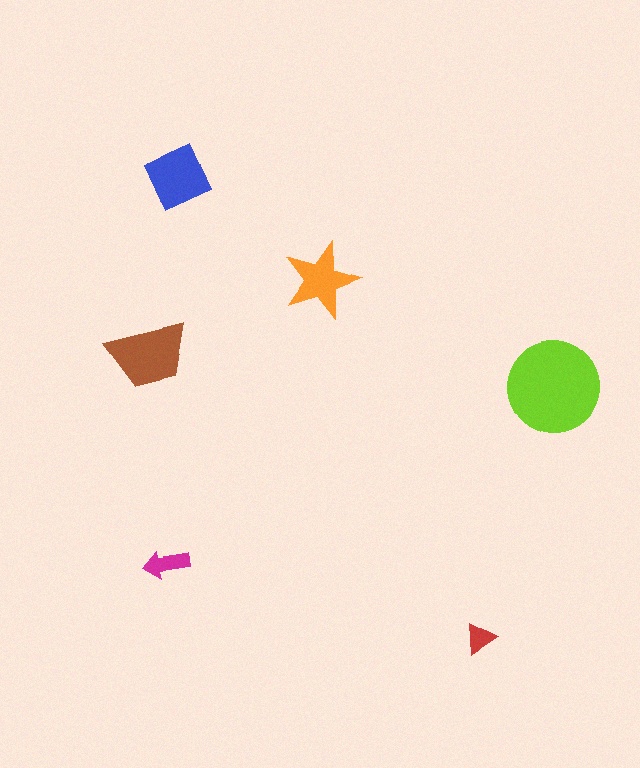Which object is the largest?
The lime circle.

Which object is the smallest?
The red triangle.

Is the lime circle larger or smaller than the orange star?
Larger.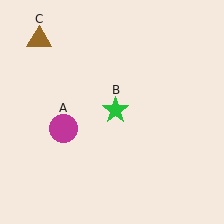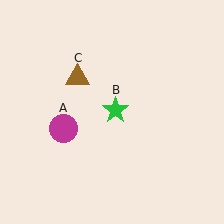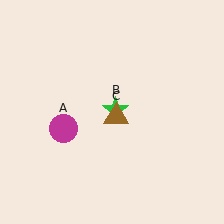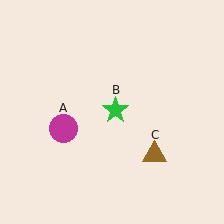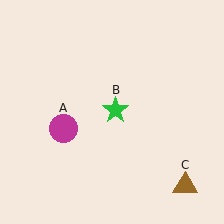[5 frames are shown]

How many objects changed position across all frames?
1 object changed position: brown triangle (object C).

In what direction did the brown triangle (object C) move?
The brown triangle (object C) moved down and to the right.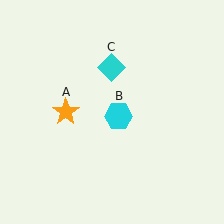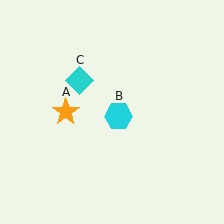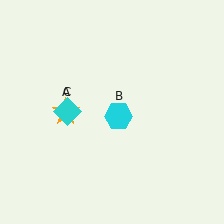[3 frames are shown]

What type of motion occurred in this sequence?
The cyan diamond (object C) rotated counterclockwise around the center of the scene.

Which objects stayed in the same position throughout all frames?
Orange star (object A) and cyan hexagon (object B) remained stationary.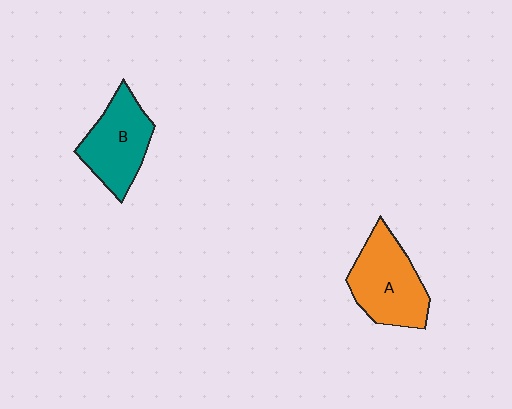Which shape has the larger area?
Shape A (orange).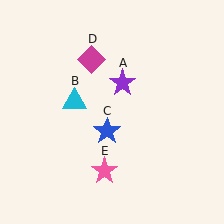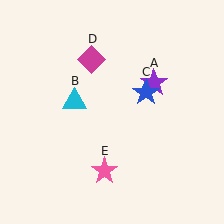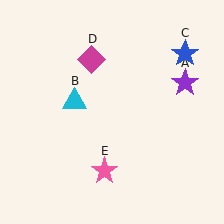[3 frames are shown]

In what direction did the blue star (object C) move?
The blue star (object C) moved up and to the right.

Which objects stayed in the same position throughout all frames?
Cyan triangle (object B) and magenta diamond (object D) and pink star (object E) remained stationary.